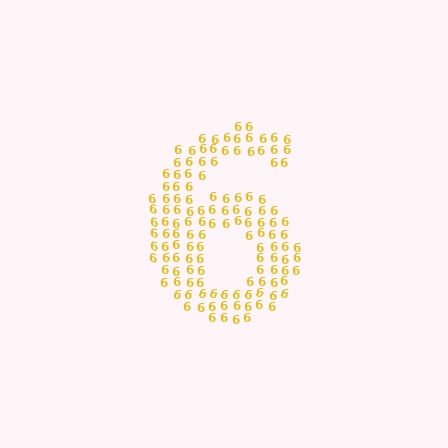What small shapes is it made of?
It is made of small digit 6's.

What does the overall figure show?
The overall figure shows the digit 6.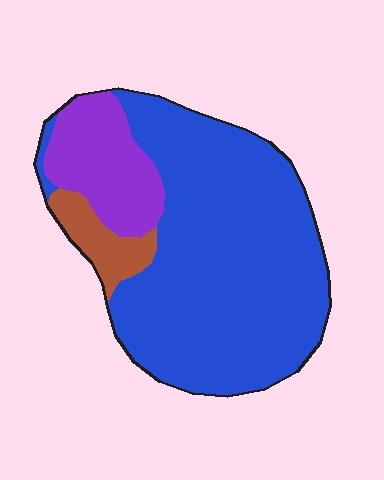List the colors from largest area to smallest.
From largest to smallest: blue, purple, brown.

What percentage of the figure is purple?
Purple covers 18% of the figure.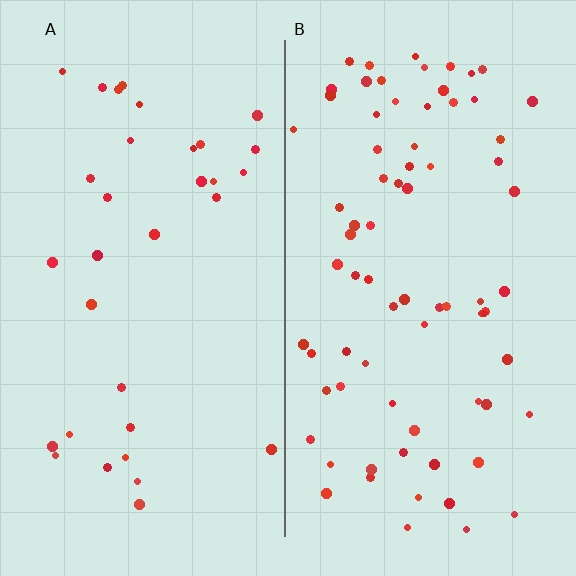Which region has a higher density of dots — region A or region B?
B (the right).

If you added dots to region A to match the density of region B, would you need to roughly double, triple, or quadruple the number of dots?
Approximately double.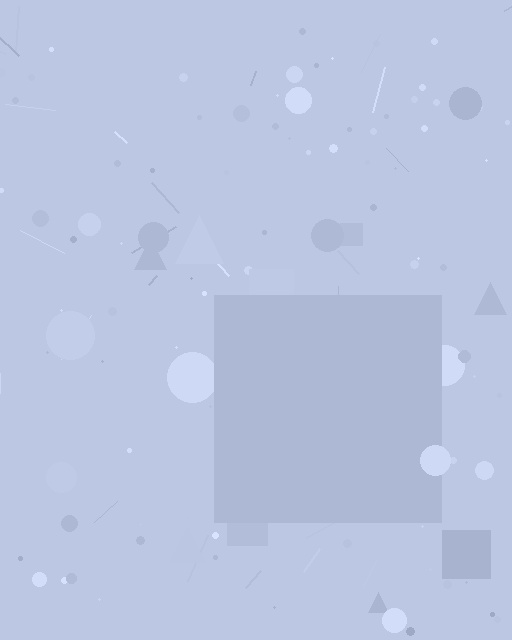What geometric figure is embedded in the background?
A square is embedded in the background.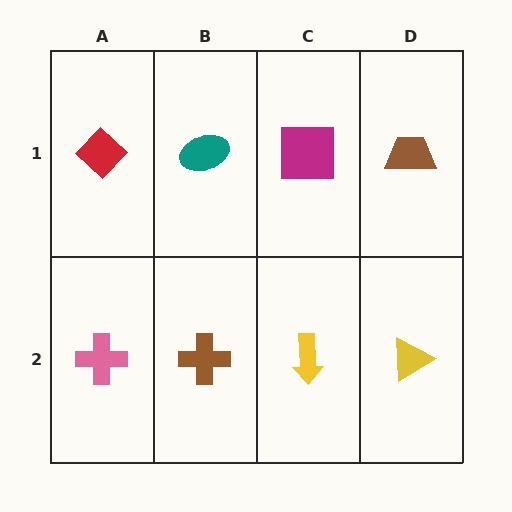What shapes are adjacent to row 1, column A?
A pink cross (row 2, column A), a teal ellipse (row 1, column B).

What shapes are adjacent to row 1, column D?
A yellow triangle (row 2, column D), a magenta square (row 1, column C).